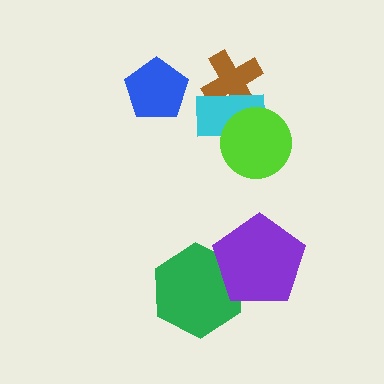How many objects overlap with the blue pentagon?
0 objects overlap with the blue pentagon.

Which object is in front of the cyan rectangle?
The lime circle is in front of the cyan rectangle.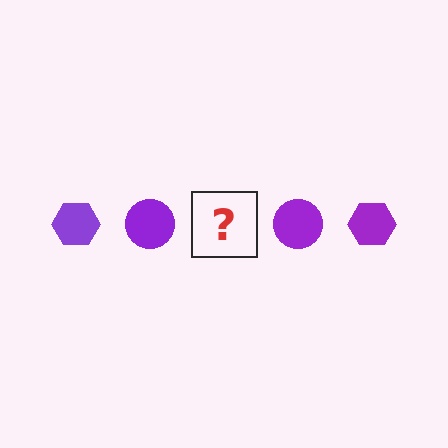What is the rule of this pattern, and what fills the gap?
The rule is that the pattern cycles through hexagon, circle shapes in purple. The gap should be filled with a purple hexagon.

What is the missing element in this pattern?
The missing element is a purple hexagon.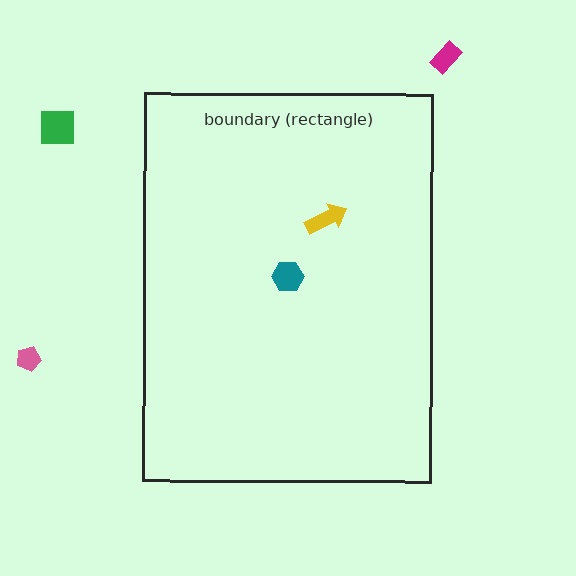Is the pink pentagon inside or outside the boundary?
Outside.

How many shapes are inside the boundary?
2 inside, 3 outside.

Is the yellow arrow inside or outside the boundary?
Inside.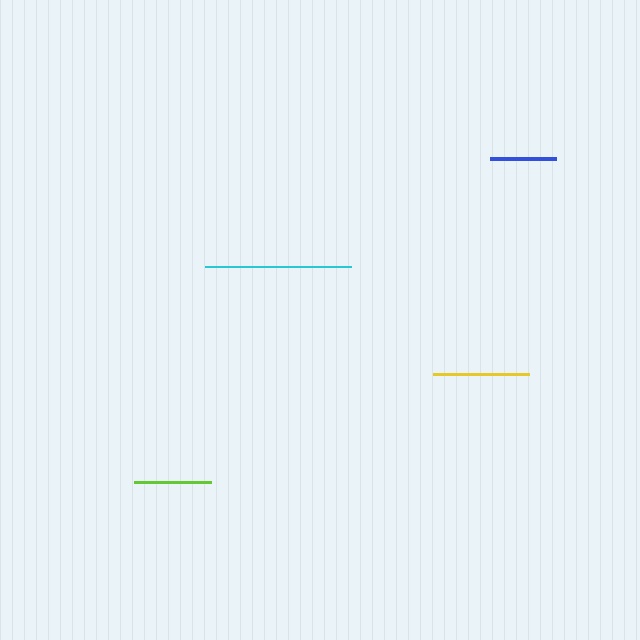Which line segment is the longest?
The cyan line is the longest at approximately 146 pixels.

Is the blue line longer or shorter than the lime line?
The lime line is longer than the blue line.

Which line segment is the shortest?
The blue line is the shortest at approximately 66 pixels.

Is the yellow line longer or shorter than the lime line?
The yellow line is longer than the lime line.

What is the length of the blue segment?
The blue segment is approximately 66 pixels long.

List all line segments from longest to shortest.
From longest to shortest: cyan, yellow, lime, blue.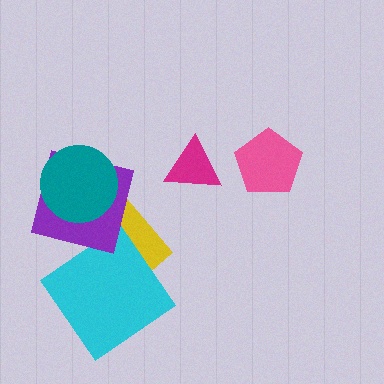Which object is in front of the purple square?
The teal circle is in front of the purple square.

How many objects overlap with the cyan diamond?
1 object overlaps with the cyan diamond.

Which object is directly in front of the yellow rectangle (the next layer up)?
The cyan diamond is directly in front of the yellow rectangle.